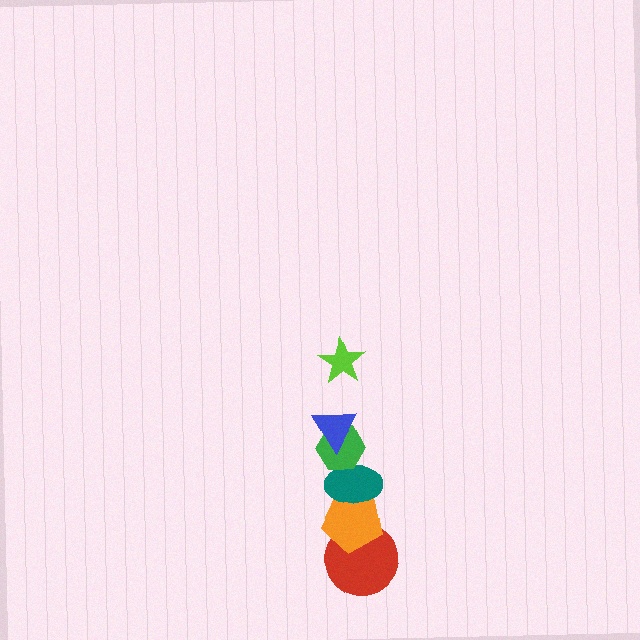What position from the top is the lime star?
The lime star is 1st from the top.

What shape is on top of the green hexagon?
The blue triangle is on top of the green hexagon.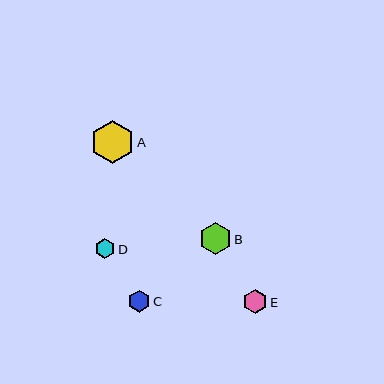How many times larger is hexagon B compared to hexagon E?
Hexagon B is approximately 1.3 times the size of hexagon E.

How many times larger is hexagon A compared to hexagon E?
Hexagon A is approximately 1.8 times the size of hexagon E.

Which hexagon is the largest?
Hexagon A is the largest with a size of approximately 44 pixels.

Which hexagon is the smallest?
Hexagon D is the smallest with a size of approximately 20 pixels.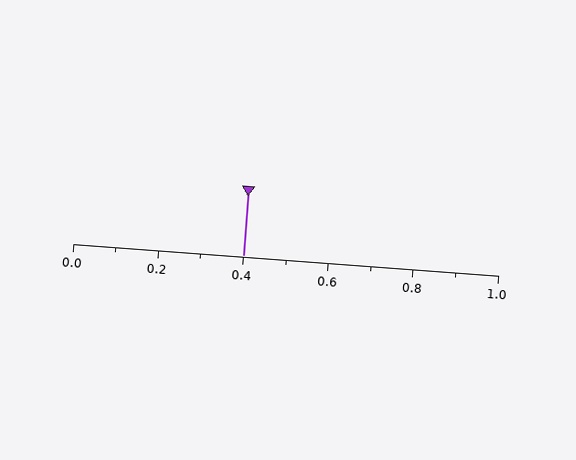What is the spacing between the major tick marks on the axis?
The major ticks are spaced 0.2 apart.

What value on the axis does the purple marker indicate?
The marker indicates approximately 0.4.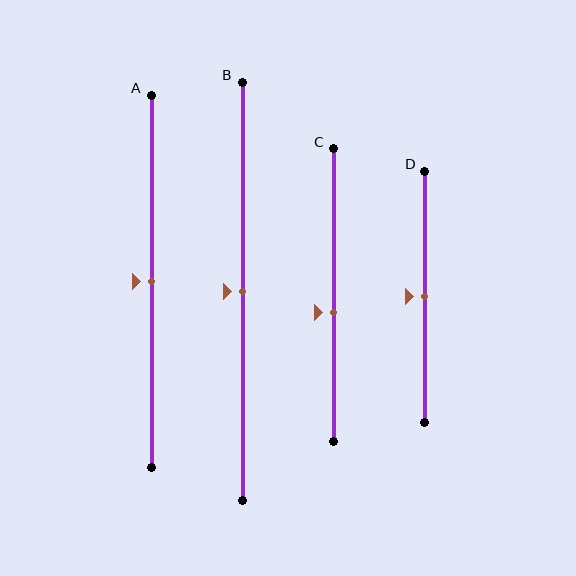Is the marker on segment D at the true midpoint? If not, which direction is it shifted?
Yes, the marker on segment D is at the true midpoint.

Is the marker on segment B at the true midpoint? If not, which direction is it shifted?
Yes, the marker on segment B is at the true midpoint.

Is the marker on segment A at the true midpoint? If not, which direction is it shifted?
Yes, the marker on segment A is at the true midpoint.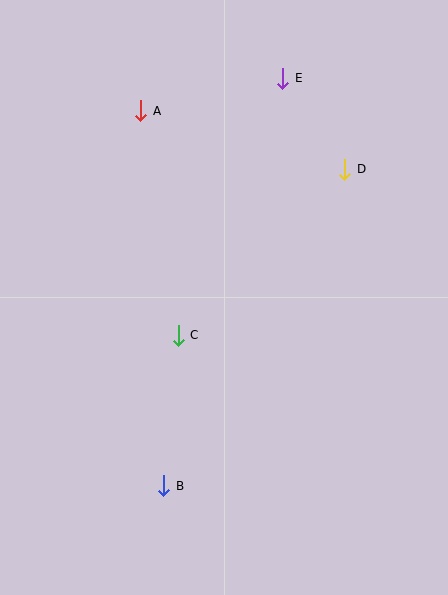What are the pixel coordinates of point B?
Point B is at (164, 486).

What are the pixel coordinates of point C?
Point C is at (178, 335).